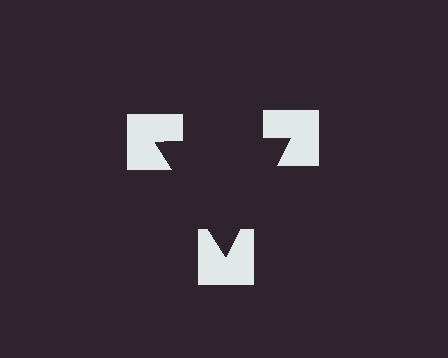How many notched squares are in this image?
There are 3 — one at each vertex of the illusory triangle.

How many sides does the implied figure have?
3 sides.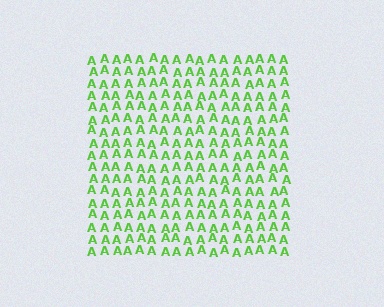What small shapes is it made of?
It is made of small letter A's.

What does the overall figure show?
The overall figure shows a square.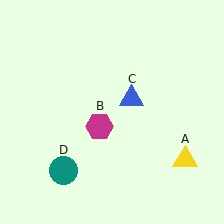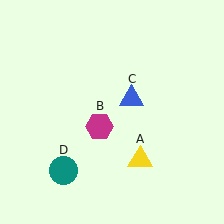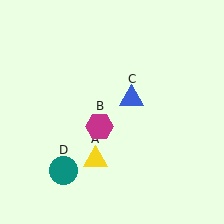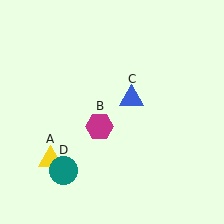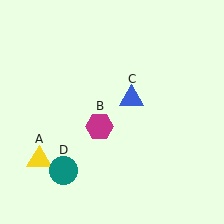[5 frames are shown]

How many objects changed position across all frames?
1 object changed position: yellow triangle (object A).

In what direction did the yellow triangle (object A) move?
The yellow triangle (object A) moved left.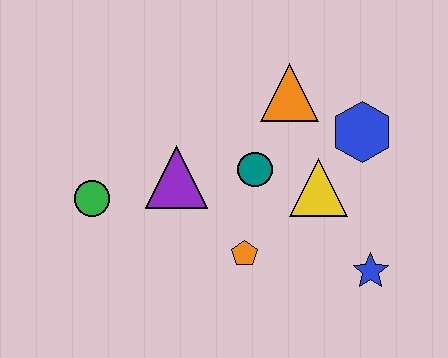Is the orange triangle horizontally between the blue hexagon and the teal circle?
Yes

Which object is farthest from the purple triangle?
The blue star is farthest from the purple triangle.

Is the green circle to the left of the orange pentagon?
Yes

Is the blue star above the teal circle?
No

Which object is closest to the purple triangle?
The teal circle is closest to the purple triangle.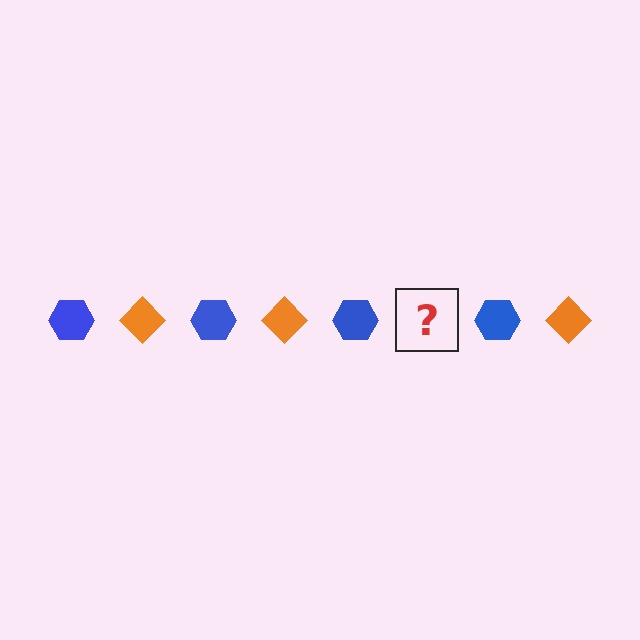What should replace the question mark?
The question mark should be replaced with an orange diamond.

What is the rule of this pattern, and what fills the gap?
The rule is that the pattern alternates between blue hexagon and orange diamond. The gap should be filled with an orange diamond.